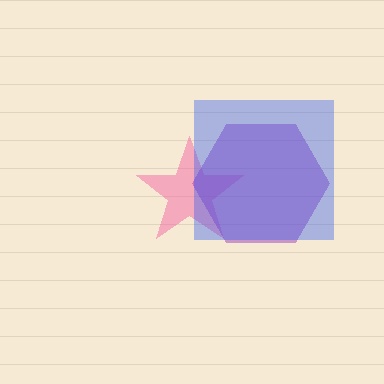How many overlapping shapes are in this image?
There are 3 overlapping shapes in the image.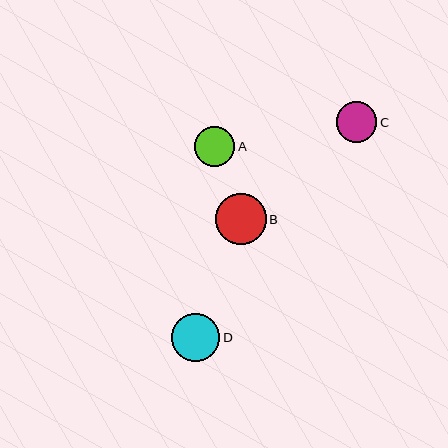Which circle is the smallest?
Circle A is the smallest with a size of approximately 40 pixels.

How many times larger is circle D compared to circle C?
Circle D is approximately 1.2 times the size of circle C.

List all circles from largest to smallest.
From largest to smallest: B, D, C, A.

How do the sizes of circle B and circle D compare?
Circle B and circle D are approximately the same size.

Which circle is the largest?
Circle B is the largest with a size of approximately 51 pixels.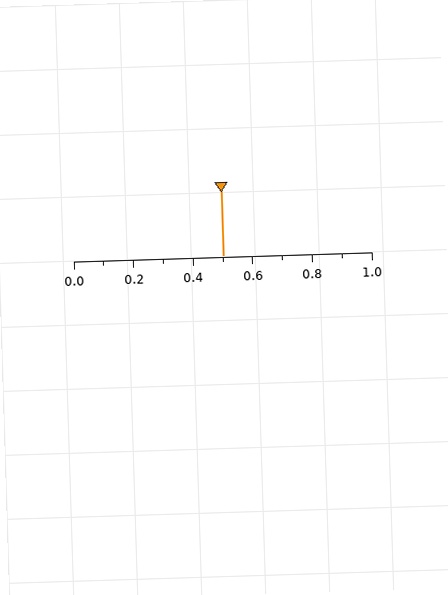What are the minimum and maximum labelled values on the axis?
The axis runs from 0.0 to 1.0.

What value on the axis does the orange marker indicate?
The marker indicates approximately 0.5.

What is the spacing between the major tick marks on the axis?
The major ticks are spaced 0.2 apart.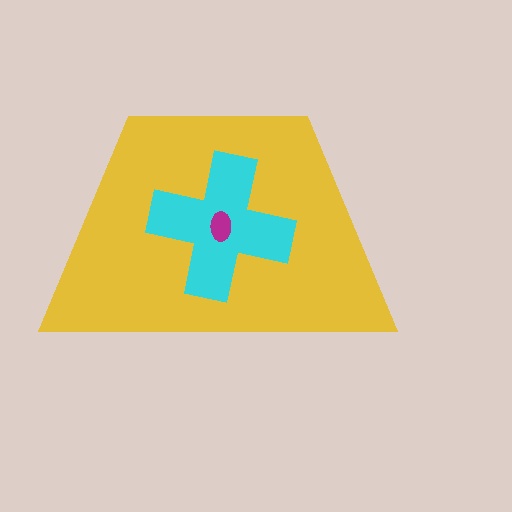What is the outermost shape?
The yellow trapezoid.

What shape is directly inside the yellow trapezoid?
The cyan cross.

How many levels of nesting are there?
3.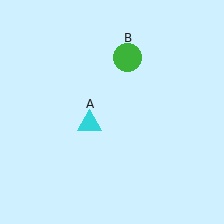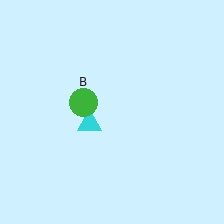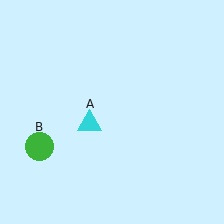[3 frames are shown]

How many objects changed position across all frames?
1 object changed position: green circle (object B).